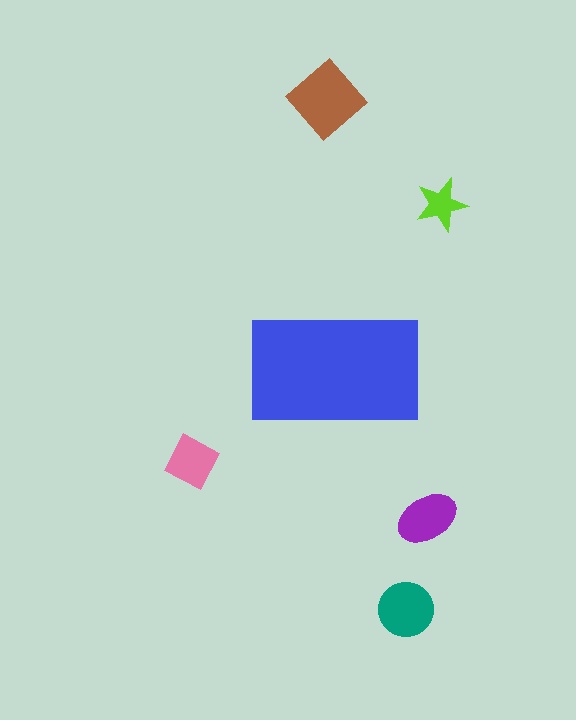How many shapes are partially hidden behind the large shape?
0 shapes are partially hidden.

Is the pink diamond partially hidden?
No, the pink diamond is fully visible.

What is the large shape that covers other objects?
A blue rectangle.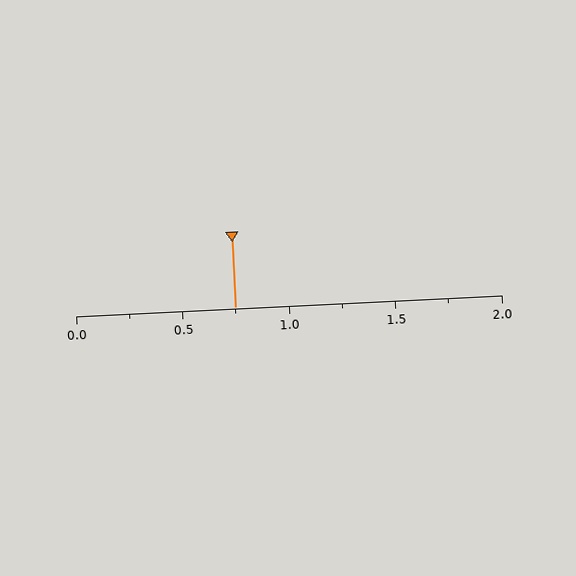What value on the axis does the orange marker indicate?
The marker indicates approximately 0.75.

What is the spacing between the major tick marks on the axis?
The major ticks are spaced 0.5 apart.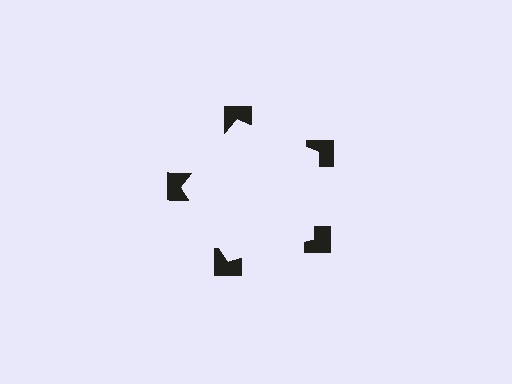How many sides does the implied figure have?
5 sides.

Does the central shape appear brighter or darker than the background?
It typically appears slightly brighter than the background, even though no actual brightness change is drawn.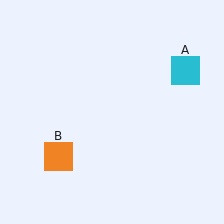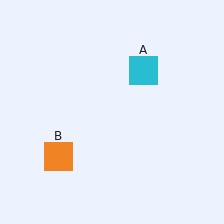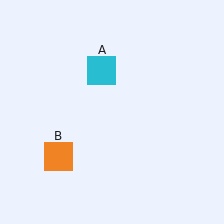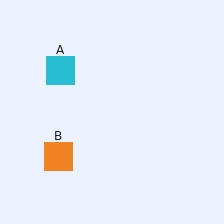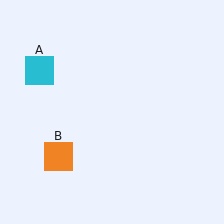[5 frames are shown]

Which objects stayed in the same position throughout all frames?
Orange square (object B) remained stationary.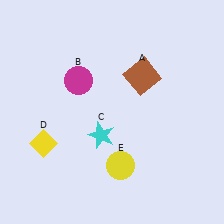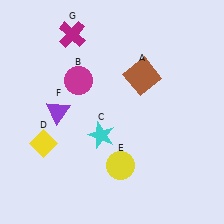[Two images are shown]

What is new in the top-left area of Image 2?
A purple triangle (F) was added in the top-left area of Image 2.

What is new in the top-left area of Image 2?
A magenta cross (G) was added in the top-left area of Image 2.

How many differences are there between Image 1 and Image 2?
There are 2 differences between the two images.